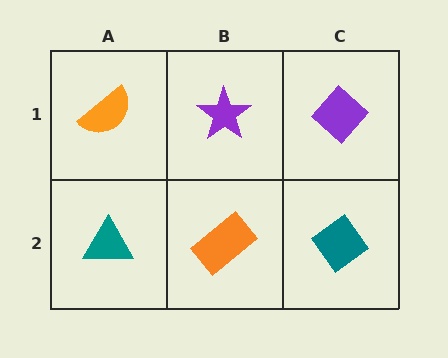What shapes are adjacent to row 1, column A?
A teal triangle (row 2, column A), a purple star (row 1, column B).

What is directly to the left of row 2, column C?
An orange rectangle.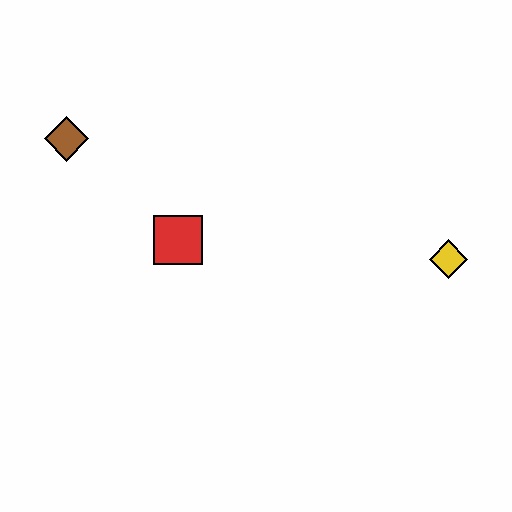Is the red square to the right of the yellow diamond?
No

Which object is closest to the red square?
The brown diamond is closest to the red square.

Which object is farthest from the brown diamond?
The yellow diamond is farthest from the brown diamond.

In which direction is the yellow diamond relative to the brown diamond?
The yellow diamond is to the right of the brown diamond.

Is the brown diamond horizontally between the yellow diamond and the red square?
No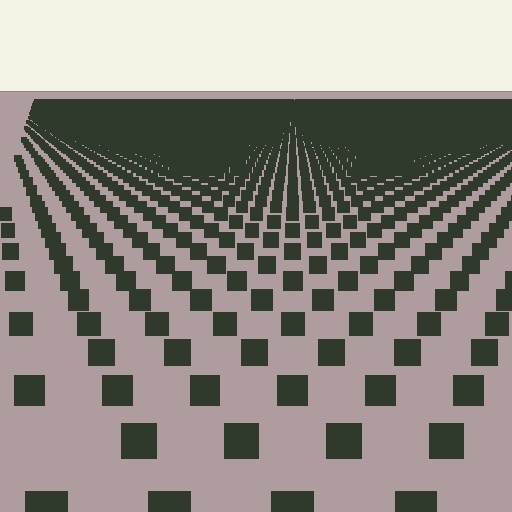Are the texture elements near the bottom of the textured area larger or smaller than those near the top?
Larger. Near the bottom, elements are closer to the viewer and appear at a bigger on-screen size.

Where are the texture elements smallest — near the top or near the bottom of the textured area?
Near the top.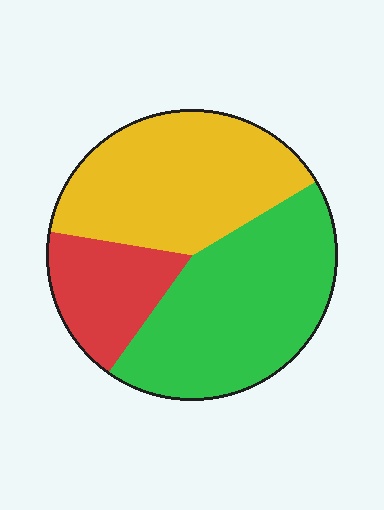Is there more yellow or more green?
Green.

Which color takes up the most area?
Green, at roughly 45%.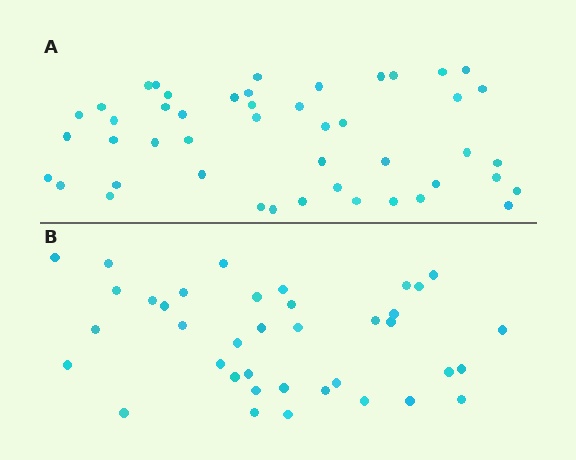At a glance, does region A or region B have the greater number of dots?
Region A (the top region) has more dots.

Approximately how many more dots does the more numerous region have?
Region A has roughly 8 or so more dots than region B.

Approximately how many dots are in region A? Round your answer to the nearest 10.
About 50 dots. (The exact count is 47, which rounds to 50.)